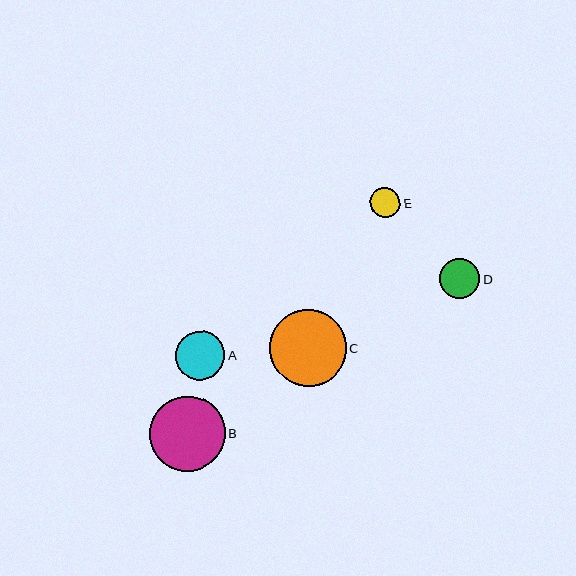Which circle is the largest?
Circle C is the largest with a size of approximately 76 pixels.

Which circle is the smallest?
Circle E is the smallest with a size of approximately 30 pixels.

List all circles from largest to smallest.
From largest to smallest: C, B, A, D, E.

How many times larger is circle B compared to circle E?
Circle B is approximately 2.5 times the size of circle E.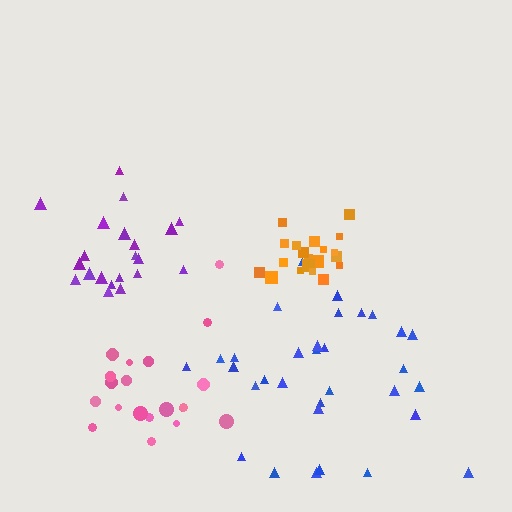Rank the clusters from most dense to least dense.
orange, purple, pink, blue.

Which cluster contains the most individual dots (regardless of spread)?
Blue (33).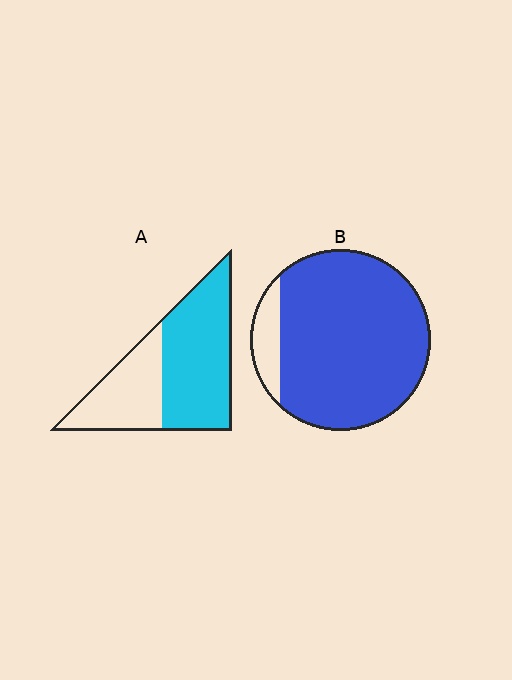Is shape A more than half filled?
Yes.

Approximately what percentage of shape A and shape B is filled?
A is approximately 60% and B is approximately 90%.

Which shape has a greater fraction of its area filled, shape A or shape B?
Shape B.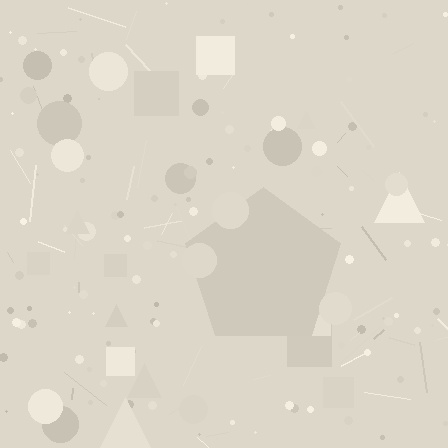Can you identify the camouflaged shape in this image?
The camouflaged shape is a pentagon.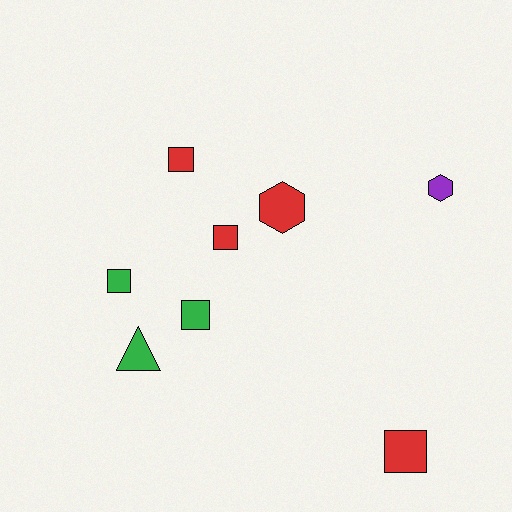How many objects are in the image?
There are 8 objects.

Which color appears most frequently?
Red, with 4 objects.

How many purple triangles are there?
There are no purple triangles.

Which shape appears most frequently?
Square, with 5 objects.